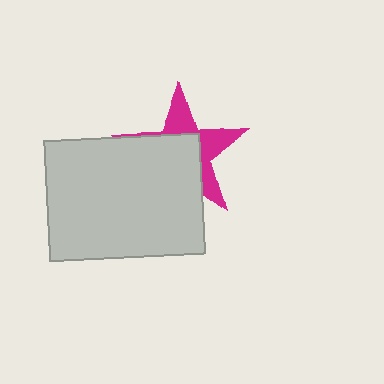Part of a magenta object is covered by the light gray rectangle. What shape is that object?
It is a star.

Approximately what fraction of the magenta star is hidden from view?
Roughly 57% of the magenta star is hidden behind the light gray rectangle.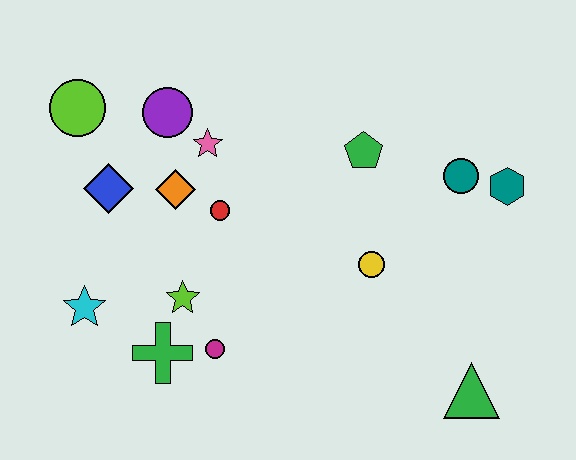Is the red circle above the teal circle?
No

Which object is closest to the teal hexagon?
The teal circle is closest to the teal hexagon.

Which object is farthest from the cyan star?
The teal hexagon is farthest from the cyan star.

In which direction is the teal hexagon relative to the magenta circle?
The teal hexagon is to the right of the magenta circle.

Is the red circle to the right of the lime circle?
Yes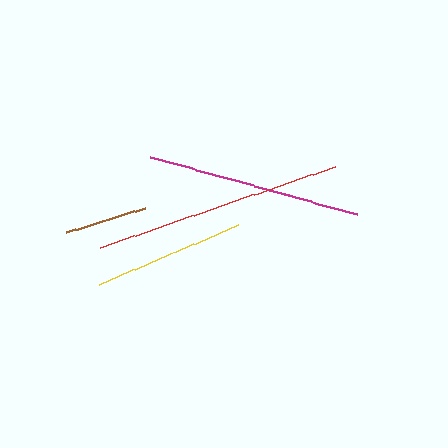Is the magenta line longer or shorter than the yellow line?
The magenta line is longer than the yellow line.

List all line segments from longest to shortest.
From longest to shortest: red, magenta, yellow, brown.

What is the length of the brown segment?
The brown segment is approximately 84 pixels long.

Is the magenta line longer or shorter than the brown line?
The magenta line is longer than the brown line.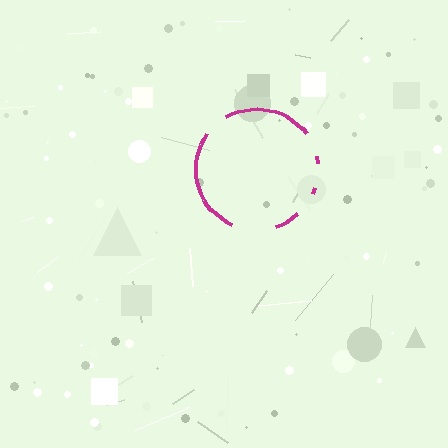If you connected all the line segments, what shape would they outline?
They would outline a circle.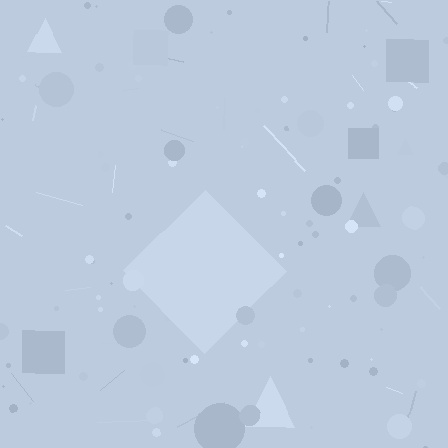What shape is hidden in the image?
A diamond is hidden in the image.